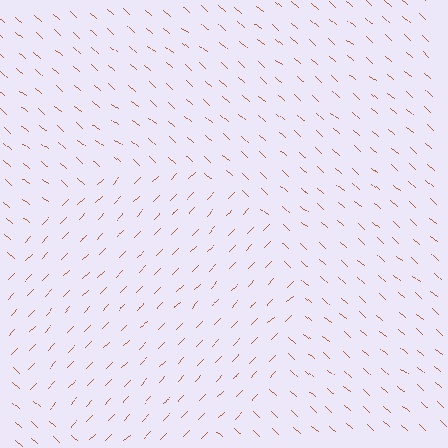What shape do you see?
I see a circle.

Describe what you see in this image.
The image is filled with small brown line segments. A circle region in the image has lines oriented differently from the surrounding lines, creating a visible texture boundary.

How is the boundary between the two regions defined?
The boundary is defined purely by a change in line orientation (approximately 86 degrees difference). All lines are the same color and thickness.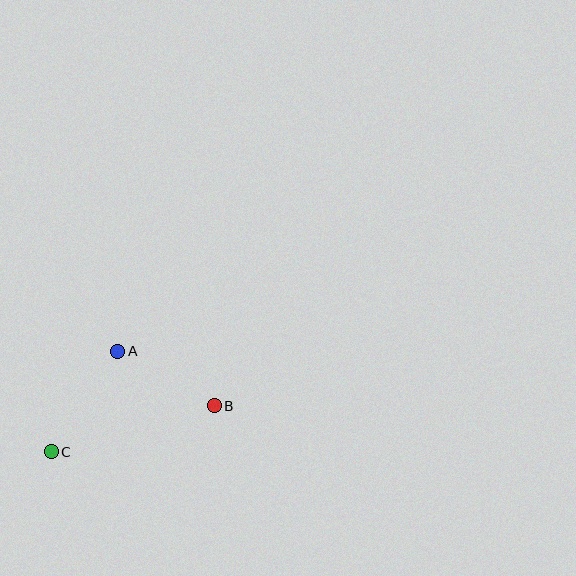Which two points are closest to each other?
Points A and B are closest to each other.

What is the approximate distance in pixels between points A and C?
The distance between A and C is approximately 120 pixels.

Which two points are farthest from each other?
Points B and C are farthest from each other.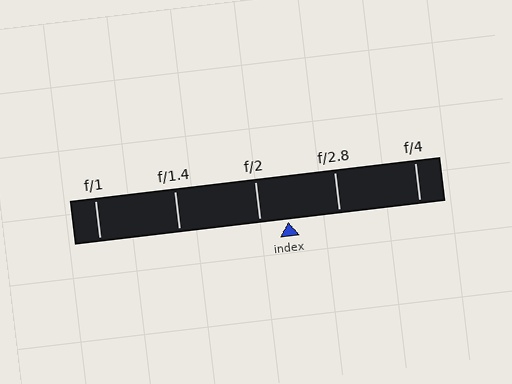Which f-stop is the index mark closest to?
The index mark is closest to f/2.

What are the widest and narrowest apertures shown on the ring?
The widest aperture shown is f/1 and the narrowest is f/4.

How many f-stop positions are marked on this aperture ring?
There are 5 f-stop positions marked.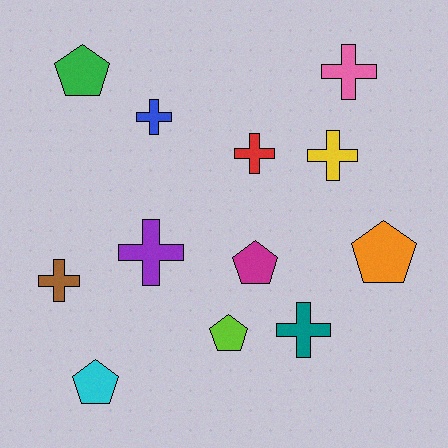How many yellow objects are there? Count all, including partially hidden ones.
There is 1 yellow object.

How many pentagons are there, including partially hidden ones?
There are 5 pentagons.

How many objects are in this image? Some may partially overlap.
There are 12 objects.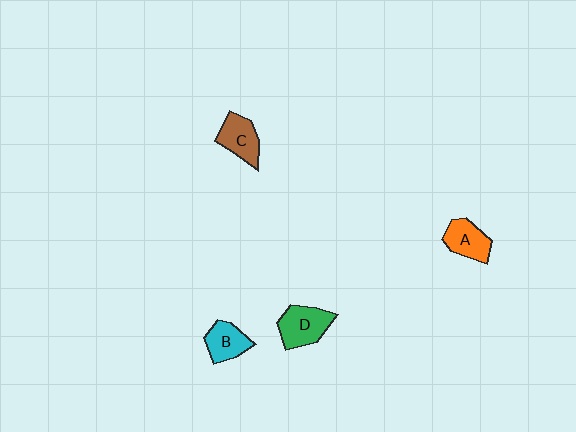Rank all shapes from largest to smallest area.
From largest to smallest: D (green), C (brown), A (orange), B (cyan).